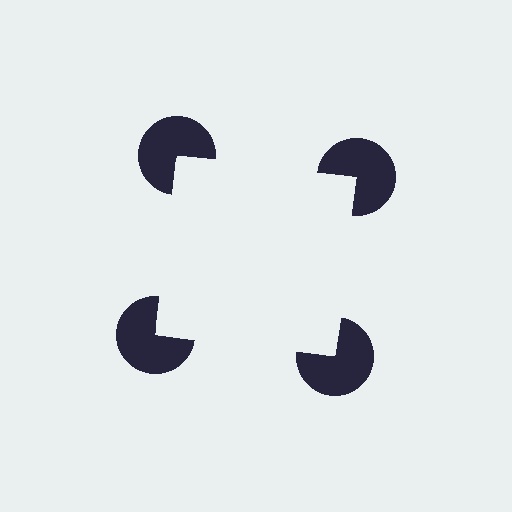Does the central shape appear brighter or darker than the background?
It typically appears slightly brighter than the background, even though no actual brightness change is drawn.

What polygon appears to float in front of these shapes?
An illusory square — its edges are inferred from the aligned wedge cuts in the pac-man discs, not physically drawn.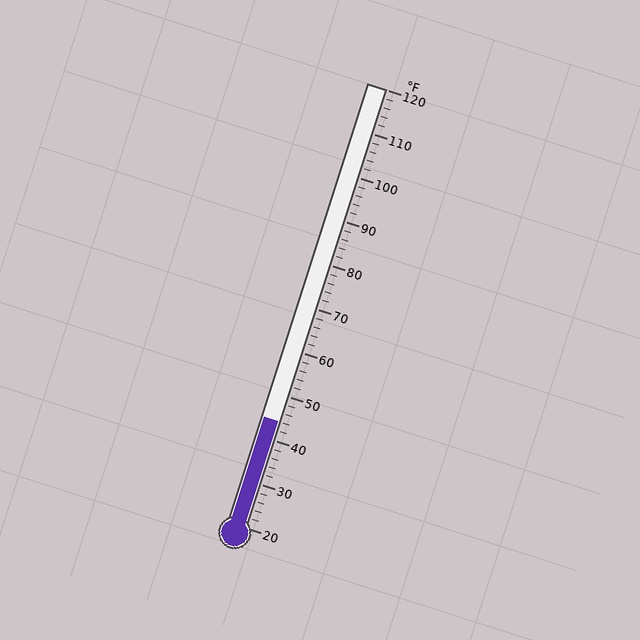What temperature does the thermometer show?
The thermometer shows approximately 44°F.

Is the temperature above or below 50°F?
The temperature is below 50°F.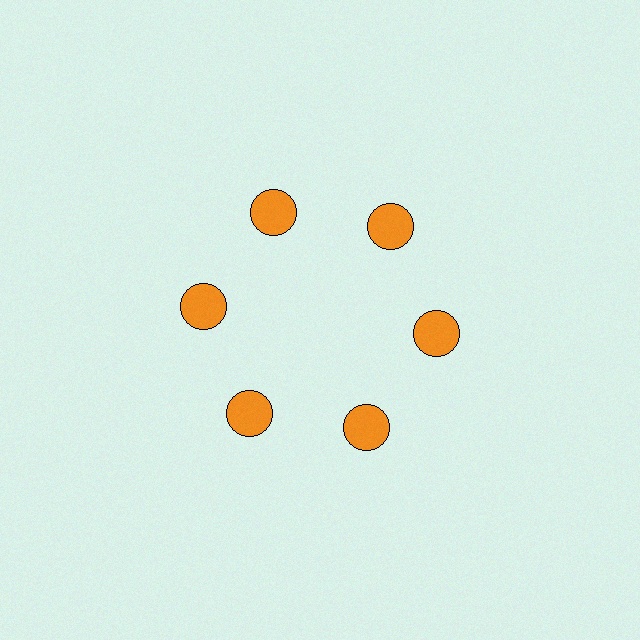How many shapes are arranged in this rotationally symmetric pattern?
There are 6 shapes, arranged in 6 groups of 1.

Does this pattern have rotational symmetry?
Yes, this pattern has 6-fold rotational symmetry. It looks the same after rotating 60 degrees around the center.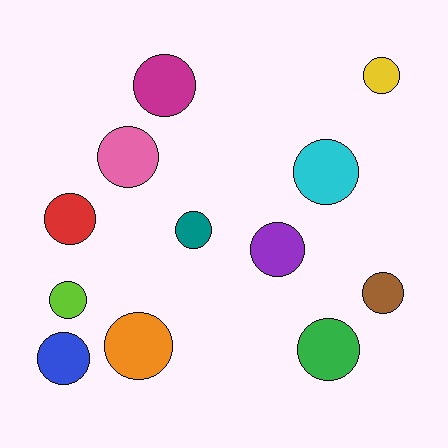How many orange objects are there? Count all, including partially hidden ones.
There is 1 orange object.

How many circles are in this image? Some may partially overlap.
There are 12 circles.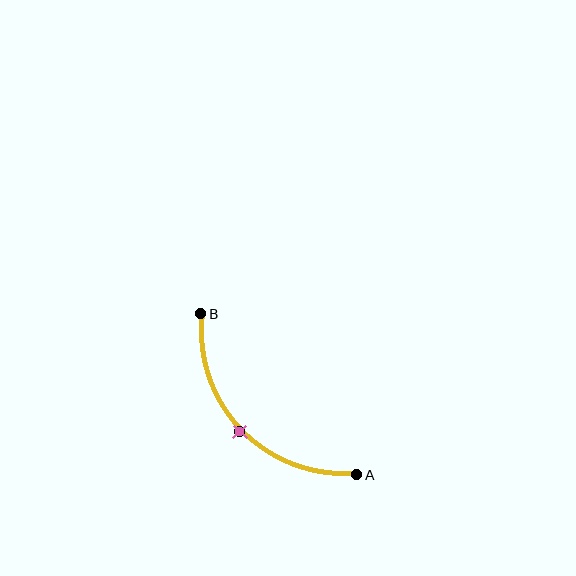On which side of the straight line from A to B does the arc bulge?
The arc bulges below and to the left of the straight line connecting A and B.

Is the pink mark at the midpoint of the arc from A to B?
Yes. The pink mark lies on the arc at equal arc-length from both A and B — it is the arc midpoint.